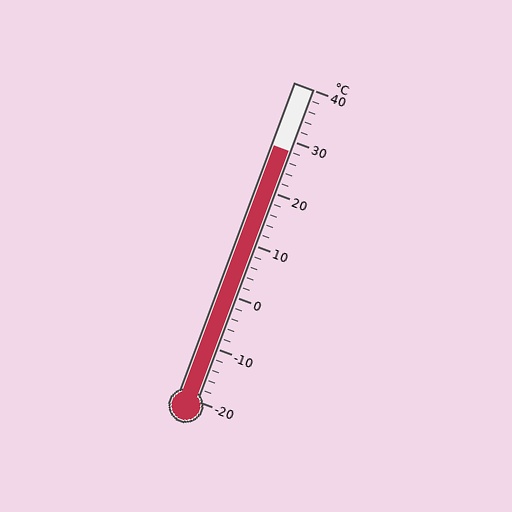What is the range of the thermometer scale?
The thermometer scale ranges from -20°C to 40°C.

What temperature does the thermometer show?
The thermometer shows approximately 28°C.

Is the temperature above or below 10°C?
The temperature is above 10°C.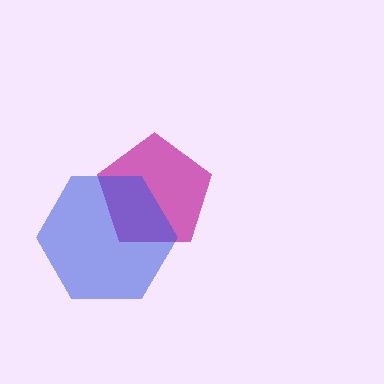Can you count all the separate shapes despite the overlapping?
Yes, there are 2 separate shapes.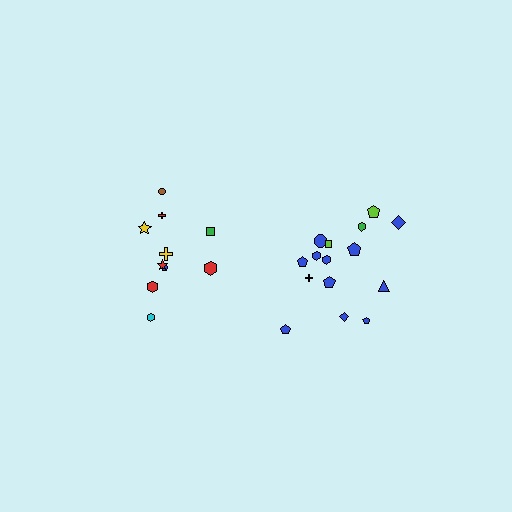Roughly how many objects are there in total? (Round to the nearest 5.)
Roughly 25 objects in total.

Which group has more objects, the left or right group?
The right group.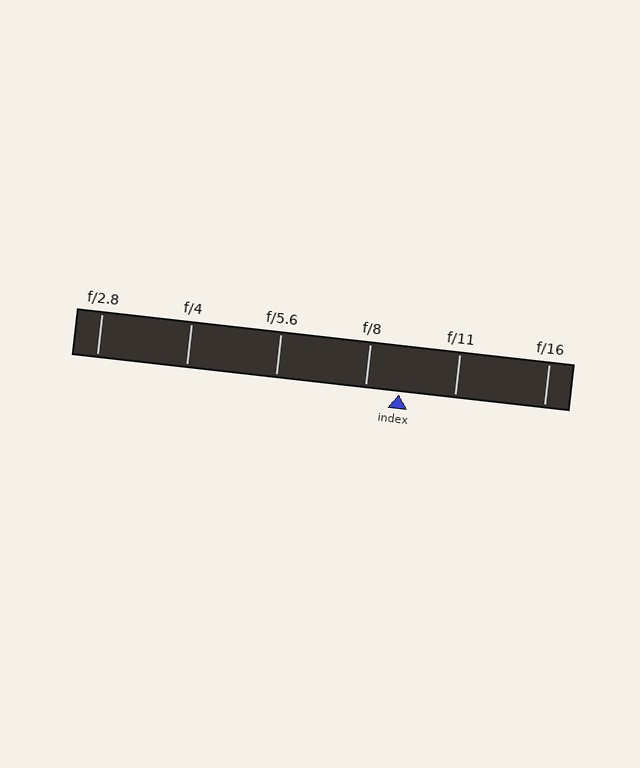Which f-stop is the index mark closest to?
The index mark is closest to f/8.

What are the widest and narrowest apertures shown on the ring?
The widest aperture shown is f/2.8 and the narrowest is f/16.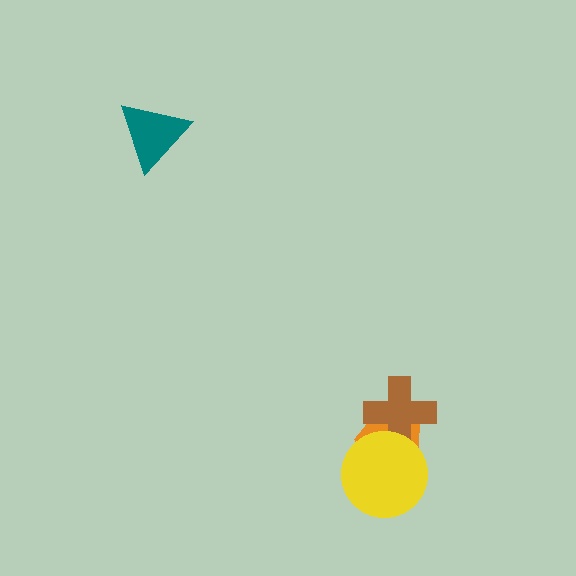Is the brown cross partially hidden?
Yes, it is partially covered by another shape.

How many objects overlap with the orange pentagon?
2 objects overlap with the orange pentagon.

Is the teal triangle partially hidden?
No, no other shape covers it.